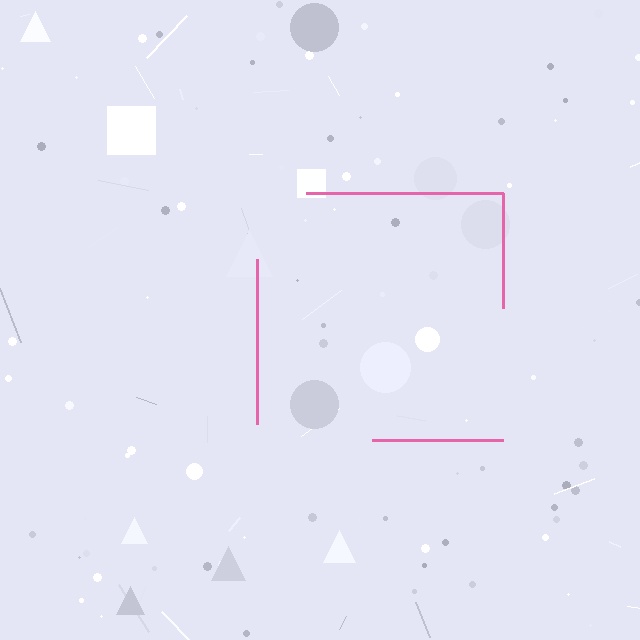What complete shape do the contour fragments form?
The contour fragments form a square.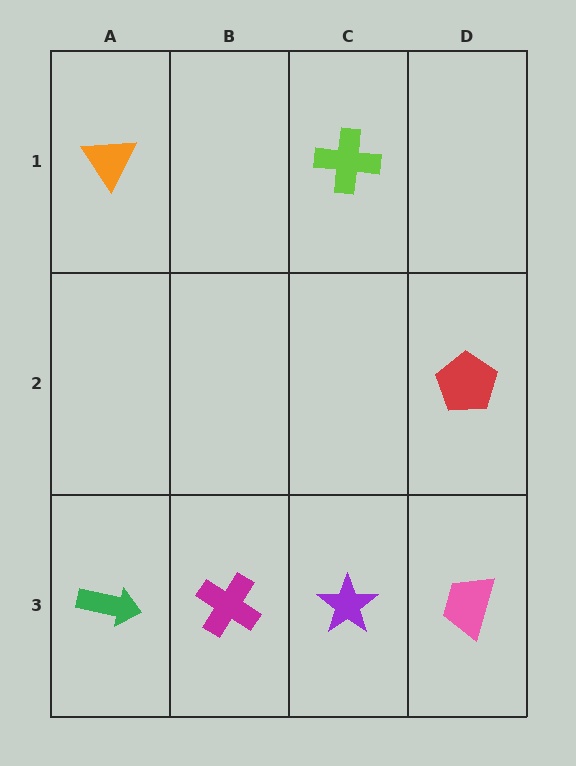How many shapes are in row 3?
4 shapes.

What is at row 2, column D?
A red pentagon.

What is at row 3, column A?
A green arrow.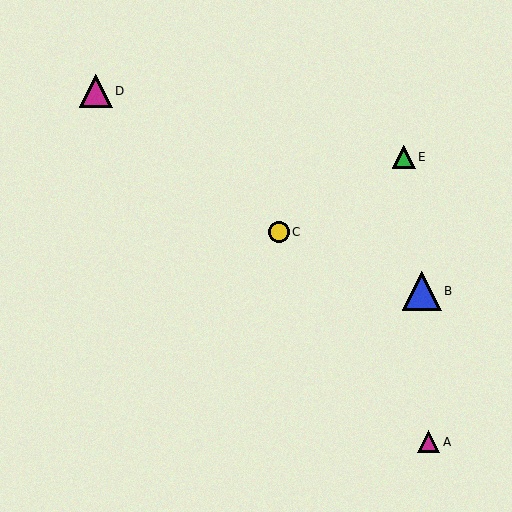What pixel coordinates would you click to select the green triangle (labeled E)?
Click at (404, 157) to select the green triangle E.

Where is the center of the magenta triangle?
The center of the magenta triangle is at (96, 91).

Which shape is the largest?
The blue triangle (labeled B) is the largest.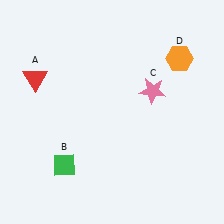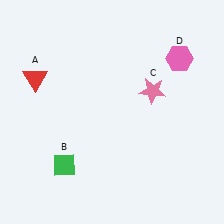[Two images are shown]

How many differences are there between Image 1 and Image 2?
There is 1 difference between the two images.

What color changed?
The hexagon (D) changed from orange in Image 1 to pink in Image 2.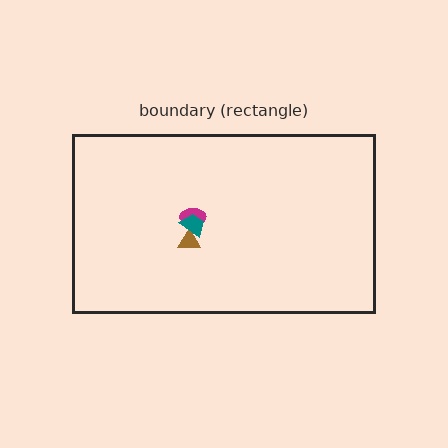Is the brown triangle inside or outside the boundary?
Inside.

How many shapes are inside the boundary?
3 inside, 0 outside.